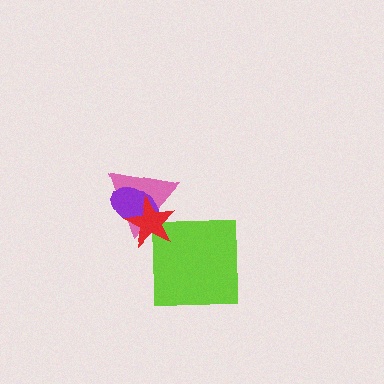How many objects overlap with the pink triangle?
2 objects overlap with the pink triangle.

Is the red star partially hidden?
No, no other shape covers it.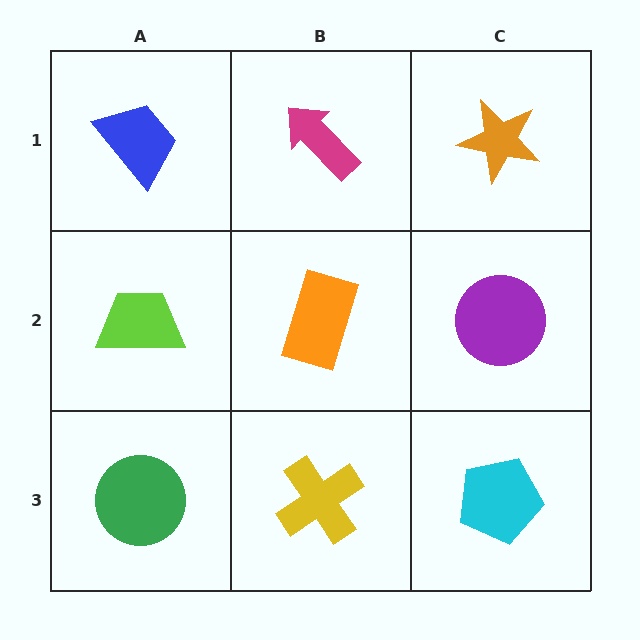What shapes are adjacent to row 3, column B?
An orange rectangle (row 2, column B), a green circle (row 3, column A), a cyan pentagon (row 3, column C).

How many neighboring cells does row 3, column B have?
3.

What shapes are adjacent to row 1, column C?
A purple circle (row 2, column C), a magenta arrow (row 1, column B).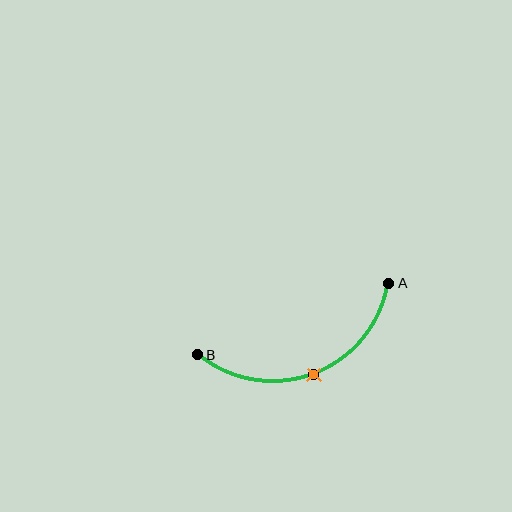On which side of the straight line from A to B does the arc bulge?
The arc bulges below the straight line connecting A and B.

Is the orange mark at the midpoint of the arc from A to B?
Yes. The orange mark lies on the arc at equal arc-length from both A and B — it is the arc midpoint.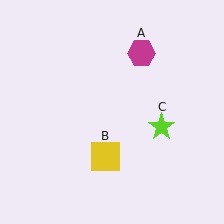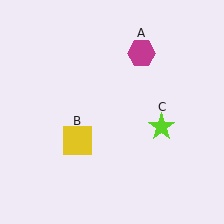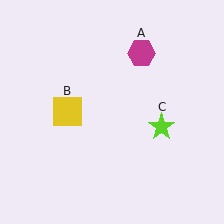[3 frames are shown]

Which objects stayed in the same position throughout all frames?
Magenta hexagon (object A) and lime star (object C) remained stationary.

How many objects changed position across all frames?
1 object changed position: yellow square (object B).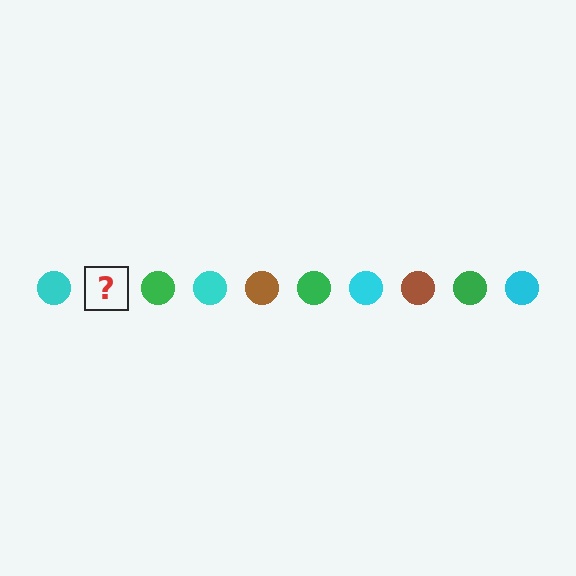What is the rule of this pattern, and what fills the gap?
The rule is that the pattern cycles through cyan, brown, green circles. The gap should be filled with a brown circle.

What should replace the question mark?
The question mark should be replaced with a brown circle.